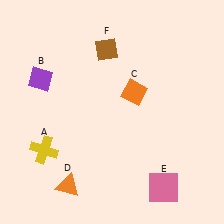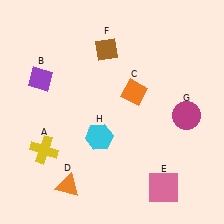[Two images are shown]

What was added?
A magenta circle (G), a cyan hexagon (H) were added in Image 2.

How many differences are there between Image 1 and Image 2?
There are 2 differences between the two images.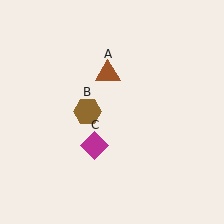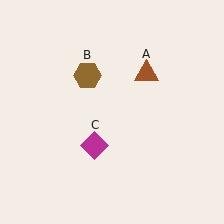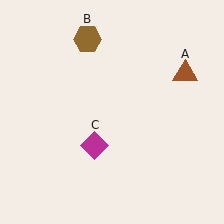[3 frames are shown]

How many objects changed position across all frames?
2 objects changed position: brown triangle (object A), brown hexagon (object B).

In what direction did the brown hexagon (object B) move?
The brown hexagon (object B) moved up.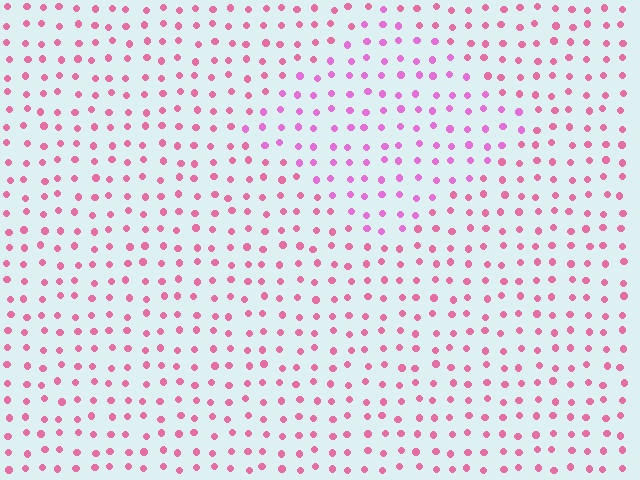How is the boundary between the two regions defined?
The boundary is defined purely by a slight shift in hue (about 27 degrees). Spacing, size, and orientation are identical on both sides.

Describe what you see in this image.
The image is filled with small pink elements in a uniform arrangement. A diamond-shaped region is visible where the elements are tinted to a slightly different hue, forming a subtle color boundary.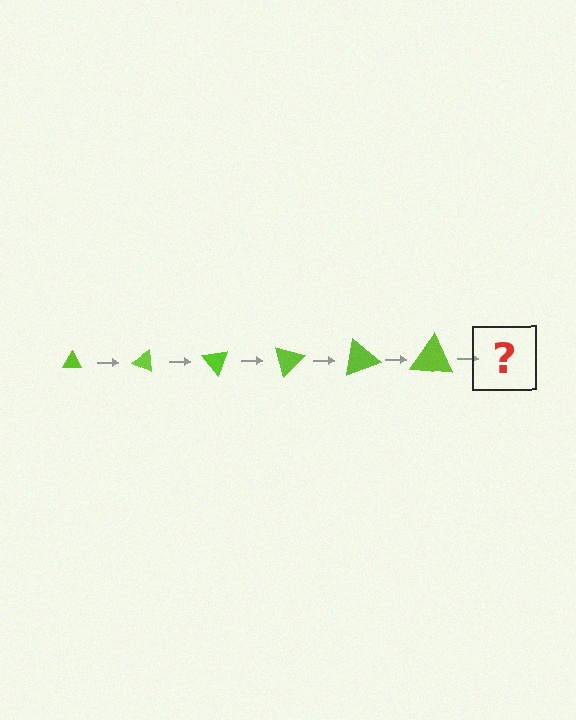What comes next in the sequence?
The next element should be a triangle, larger than the previous one and rotated 150 degrees from the start.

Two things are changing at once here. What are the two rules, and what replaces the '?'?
The two rules are that the triangle grows larger each step and it rotates 25 degrees each step. The '?' should be a triangle, larger than the previous one and rotated 150 degrees from the start.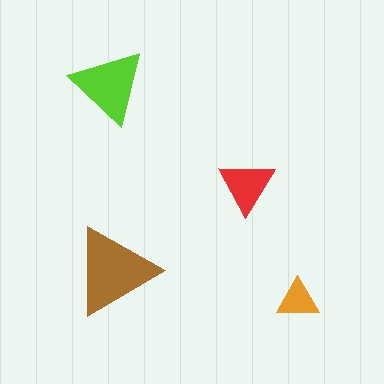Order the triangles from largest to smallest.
the brown one, the lime one, the red one, the orange one.